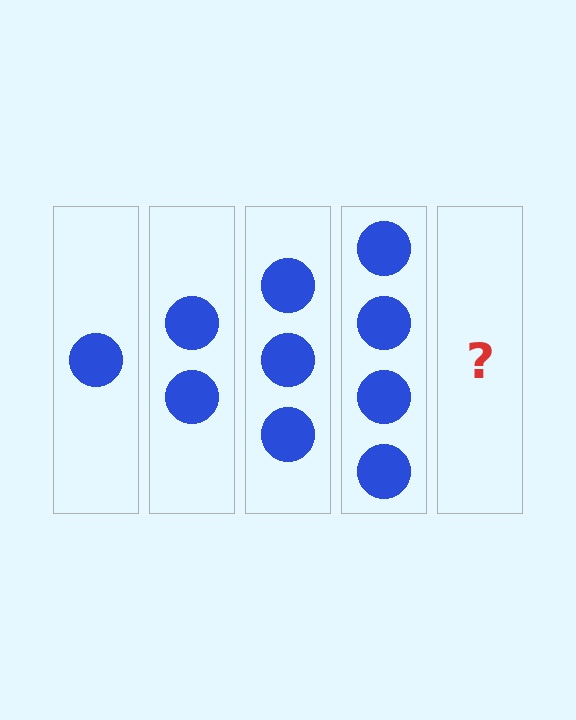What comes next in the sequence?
The next element should be 5 circles.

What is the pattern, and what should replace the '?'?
The pattern is that each step adds one more circle. The '?' should be 5 circles.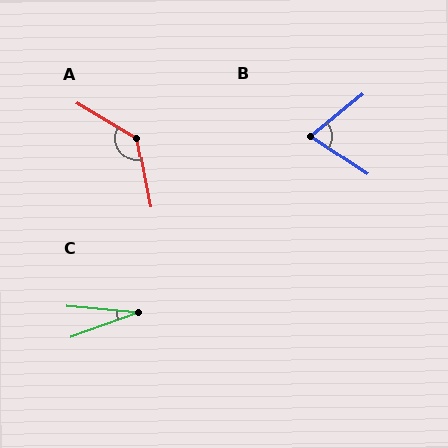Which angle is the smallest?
C, at approximately 25 degrees.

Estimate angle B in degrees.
Approximately 73 degrees.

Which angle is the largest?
A, at approximately 132 degrees.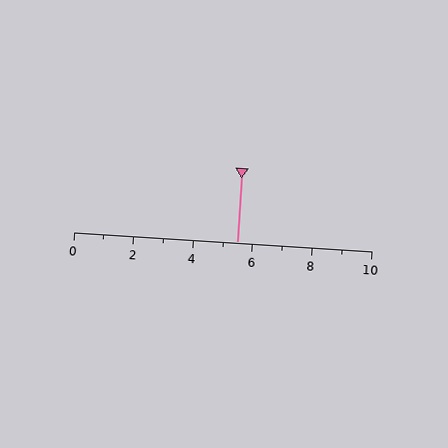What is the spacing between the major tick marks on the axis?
The major ticks are spaced 2 apart.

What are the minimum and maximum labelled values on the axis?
The axis runs from 0 to 10.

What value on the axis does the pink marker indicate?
The marker indicates approximately 5.5.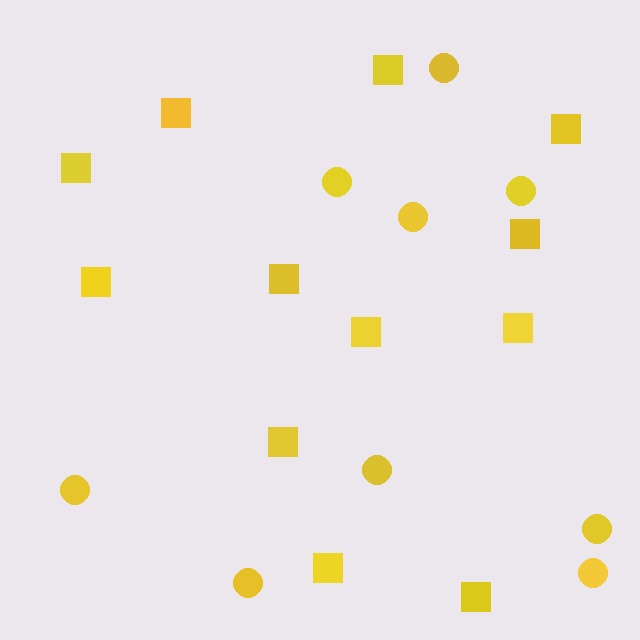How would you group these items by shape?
There are 2 groups: one group of squares (12) and one group of circles (9).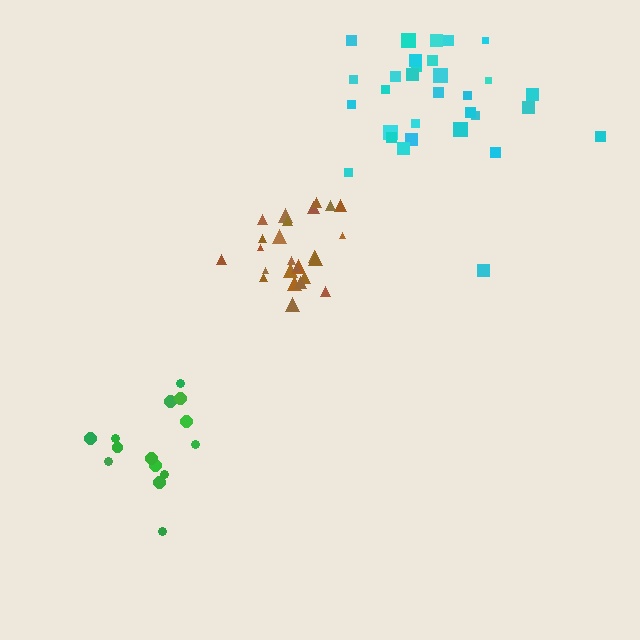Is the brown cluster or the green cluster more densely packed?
Brown.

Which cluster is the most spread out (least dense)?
Green.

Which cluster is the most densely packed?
Brown.